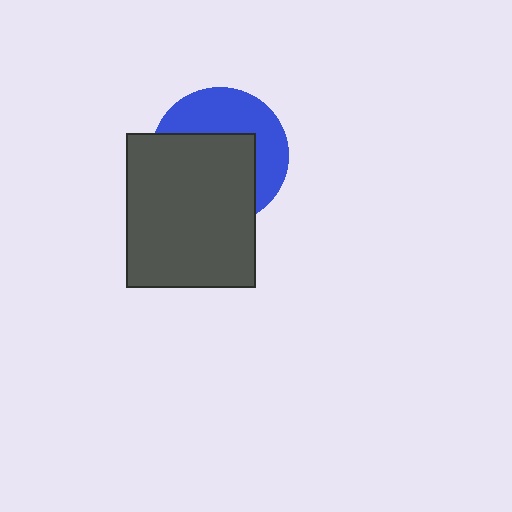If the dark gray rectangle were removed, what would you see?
You would see the complete blue circle.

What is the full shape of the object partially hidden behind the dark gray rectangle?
The partially hidden object is a blue circle.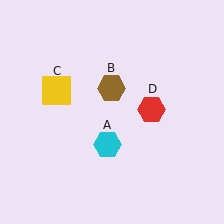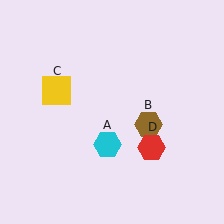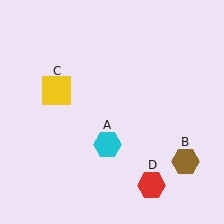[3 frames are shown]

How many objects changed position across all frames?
2 objects changed position: brown hexagon (object B), red hexagon (object D).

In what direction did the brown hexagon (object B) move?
The brown hexagon (object B) moved down and to the right.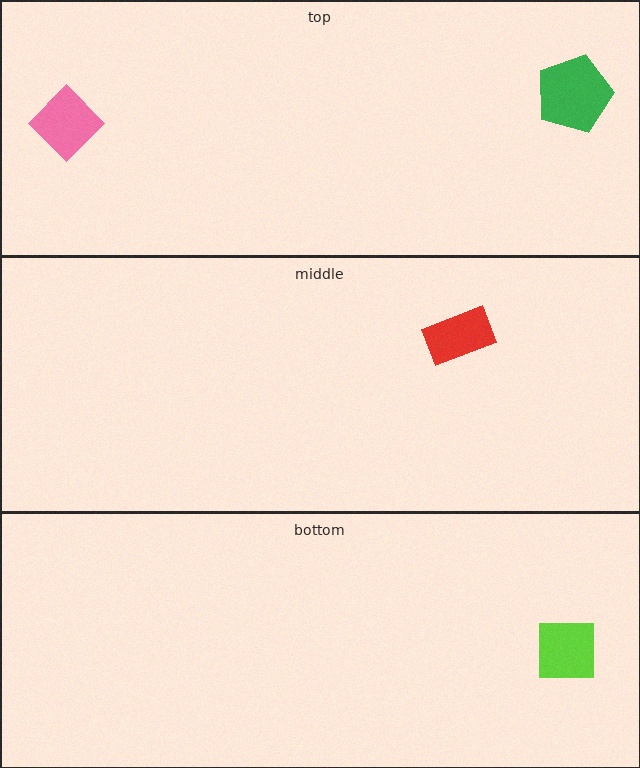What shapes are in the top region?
The green pentagon, the pink diamond.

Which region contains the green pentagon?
The top region.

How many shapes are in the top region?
2.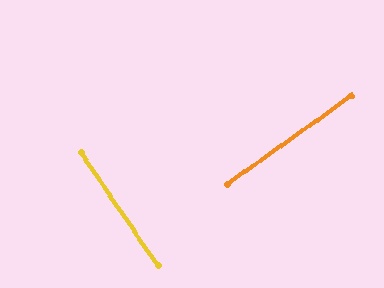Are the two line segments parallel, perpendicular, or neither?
Perpendicular — they meet at approximately 89°.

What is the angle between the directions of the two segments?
Approximately 89 degrees.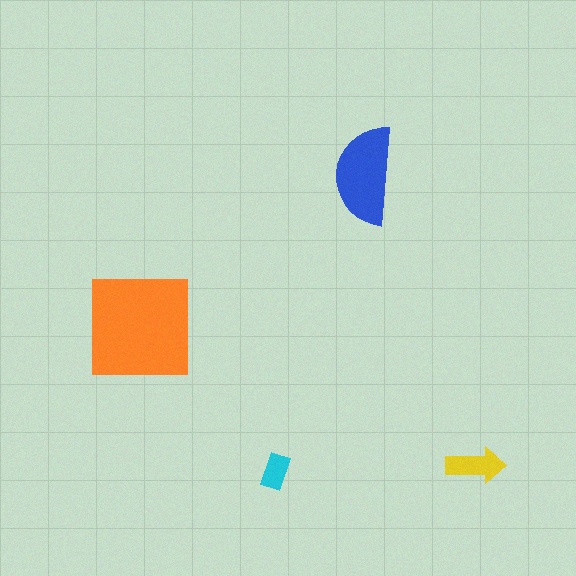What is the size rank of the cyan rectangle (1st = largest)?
4th.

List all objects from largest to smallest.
The orange square, the blue semicircle, the yellow arrow, the cyan rectangle.